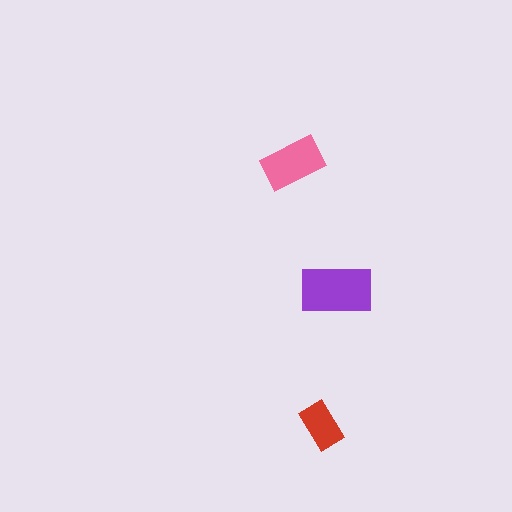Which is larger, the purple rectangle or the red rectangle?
The purple one.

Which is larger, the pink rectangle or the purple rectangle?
The purple one.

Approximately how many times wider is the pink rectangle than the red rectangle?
About 1.5 times wider.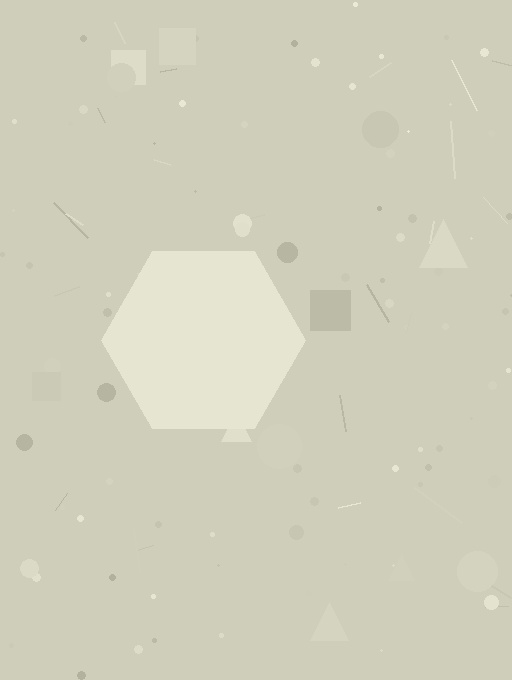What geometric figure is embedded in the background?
A hexagon is embedded in the background.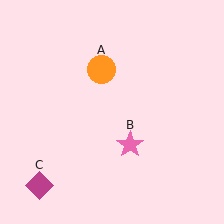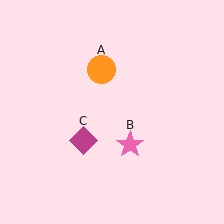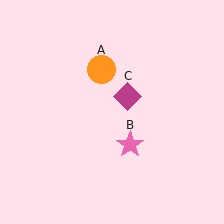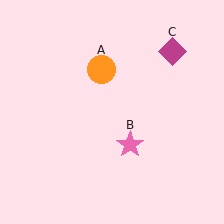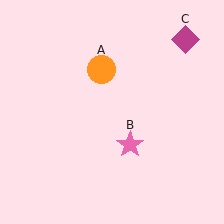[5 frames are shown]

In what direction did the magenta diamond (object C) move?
The magenta diamond (object C) moved up and to the right.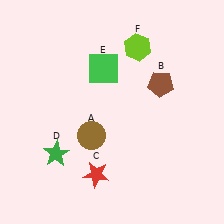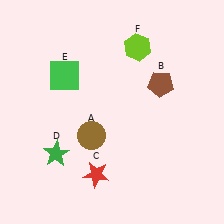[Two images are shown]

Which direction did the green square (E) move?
The green square (E) moved left.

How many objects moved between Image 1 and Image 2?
1 object moved between the two images.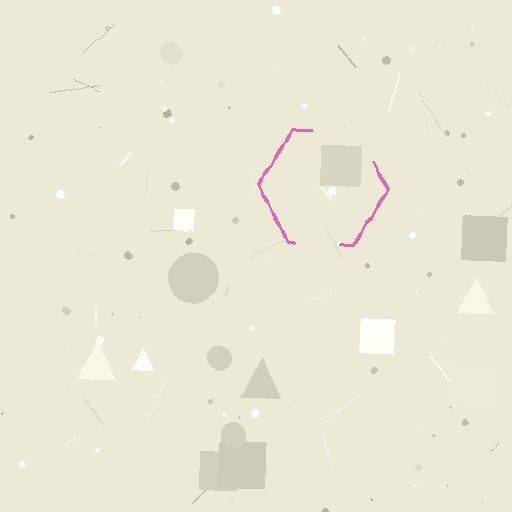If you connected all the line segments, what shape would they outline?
They would outline a hexagon.